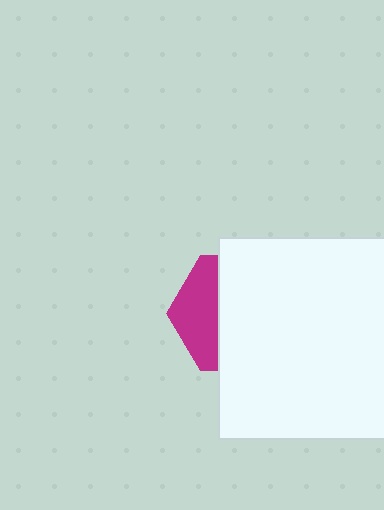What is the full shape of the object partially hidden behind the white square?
The partially hidden object is a magenta hexagon.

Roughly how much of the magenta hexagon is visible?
A small part of it is visible (roughly 34%).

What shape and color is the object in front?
The object in front is a white square.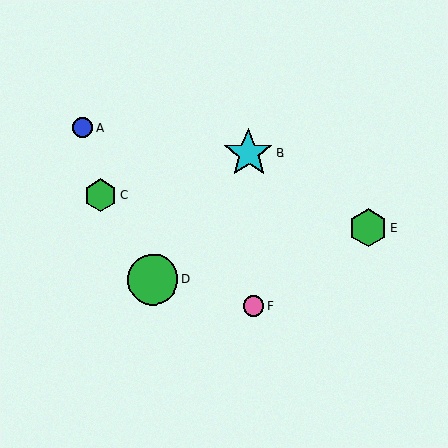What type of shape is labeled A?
Shape A is a blue circle.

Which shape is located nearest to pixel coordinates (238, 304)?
The pink circle (labeled F) at (253, 306) is nearest to that location.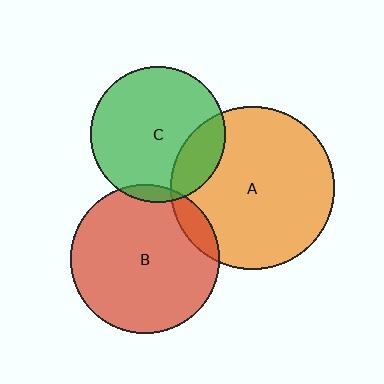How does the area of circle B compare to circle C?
Approximately 1.2 times.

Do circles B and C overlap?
Yes.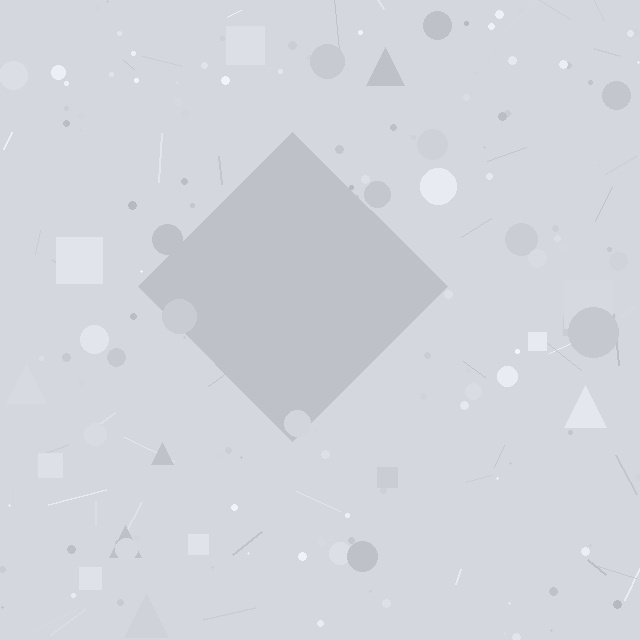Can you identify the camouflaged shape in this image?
The camouflaged shape is a diamond.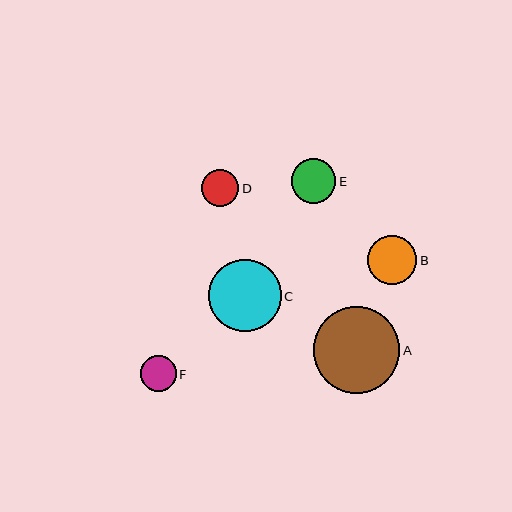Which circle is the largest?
Circle A is the largest with a size of approximately 86 pixels.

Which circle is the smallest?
Circle F is the smallest with a size of approximately 36 pixels.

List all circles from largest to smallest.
From largest to smallest: A, C, B, E, D, F.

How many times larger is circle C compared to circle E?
Circle C is approximately 1.6 times the size of circle E.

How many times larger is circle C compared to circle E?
Circle C is approximately 1.6 times the size of circle E.